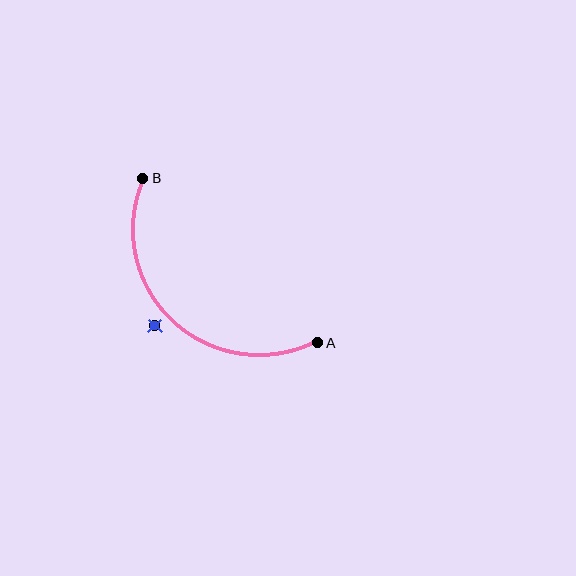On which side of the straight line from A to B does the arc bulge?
The arc bulges below and to the left of the straight line connecting A and B.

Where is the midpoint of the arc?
The arc midpoint is the point on the curve farthest from the straight line joining A and B. It sits below and to the left of that line.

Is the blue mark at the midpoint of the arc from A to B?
No — the blue mark does not lie on the arc at all. It sits slightly outside the curve.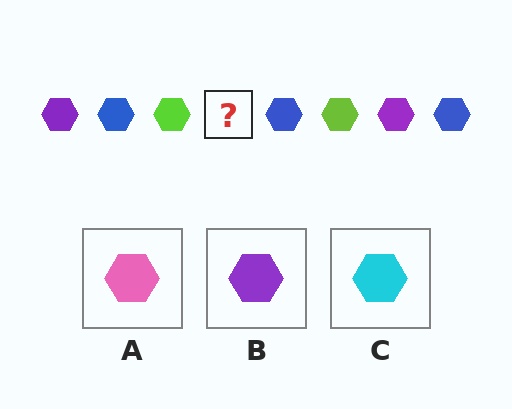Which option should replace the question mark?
Option B.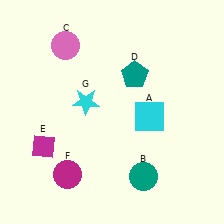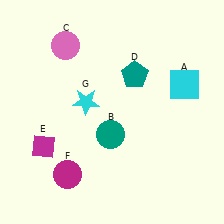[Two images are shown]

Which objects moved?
The objects that moved are: the cyan square (A), the teal circle (B).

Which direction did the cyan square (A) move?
The cyan square (A) moved right.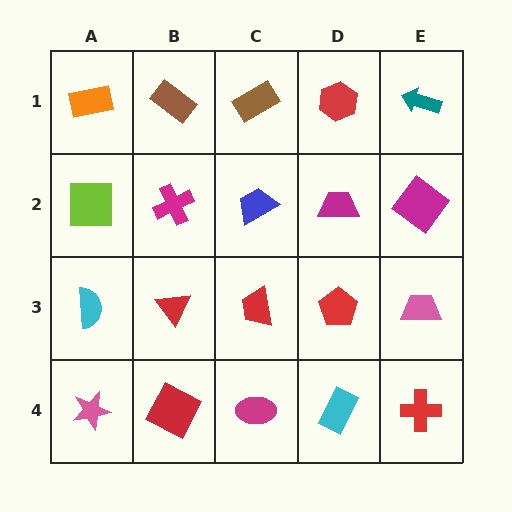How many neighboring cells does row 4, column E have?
2.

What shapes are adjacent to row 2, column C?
A brown rectangle (row 1, column C), a red trapezoid (row 3, column C), a magenta cross (row 2, column B), a magenta trapezoid (row 2, column D).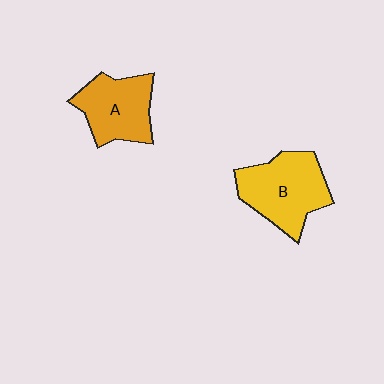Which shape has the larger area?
Shape B (yellow).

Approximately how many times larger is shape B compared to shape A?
Approximately 1.2 times.